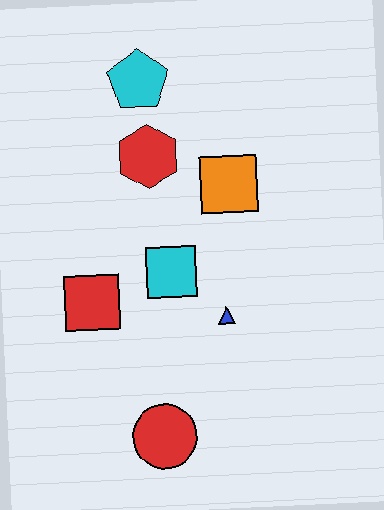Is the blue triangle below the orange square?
Yes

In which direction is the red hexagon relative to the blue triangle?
The red hexagon is above the blue triangle.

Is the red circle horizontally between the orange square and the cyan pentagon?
Yes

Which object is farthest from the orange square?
The red circle is farthest from the orange square.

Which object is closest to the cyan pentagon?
The red hexagon is closest to the cyan pentagon.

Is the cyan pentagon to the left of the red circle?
Yes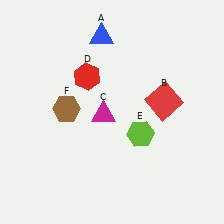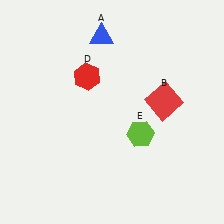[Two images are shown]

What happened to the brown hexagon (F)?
The brown hexagon (F) was removed in Image 2. It was in the top-left area of Image 1.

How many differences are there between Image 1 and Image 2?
There are 2 differences between the two images.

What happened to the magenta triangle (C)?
The magenta triangle (C) was removed in Image 2. It was in the bottom-left area of Image 1.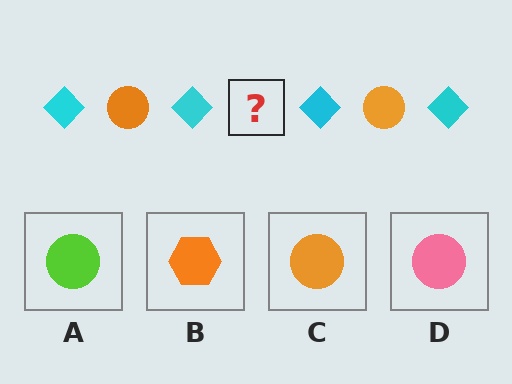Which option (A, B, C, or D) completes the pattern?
C.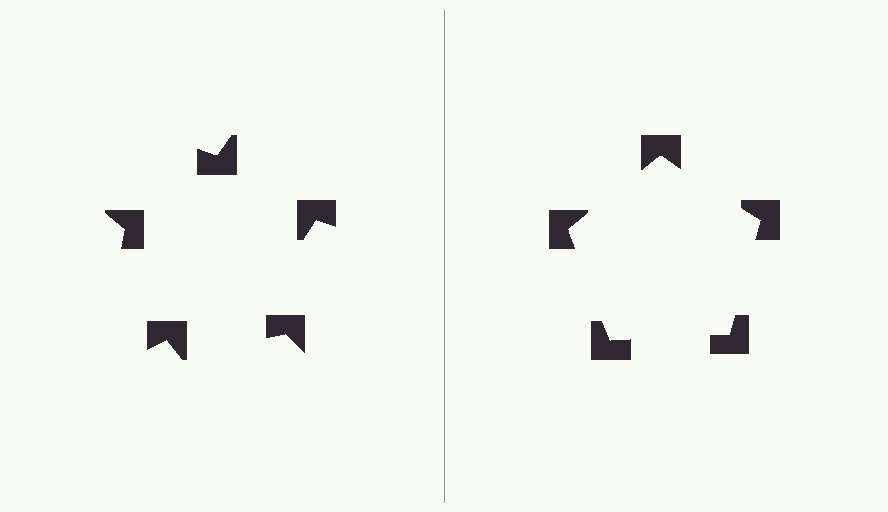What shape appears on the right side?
An illusory pentagon.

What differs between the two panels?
The notched squares are positioned identically on both sides; only the wedge orientations differ. On the right they align to a pentagon; on the left they are misaligned.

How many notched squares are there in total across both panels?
10 — 5 on each side.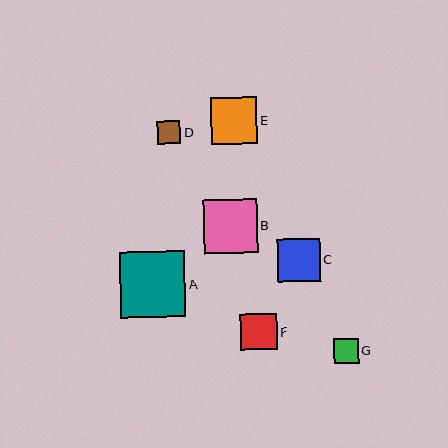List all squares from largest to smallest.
From largest to smallest: A, B, E, C, F, G, D.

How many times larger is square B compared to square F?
Square B is approximately 1.5 times the size of square F.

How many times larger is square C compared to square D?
Square C is approximately 1.9 times the size of square D.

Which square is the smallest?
Square D is the smallest with a size of approximately 23 pixels.